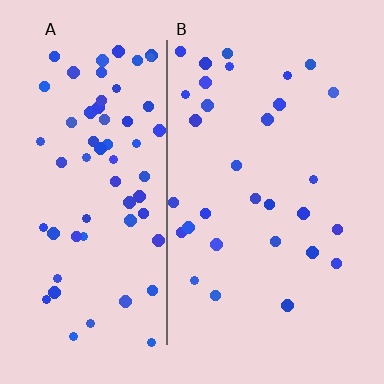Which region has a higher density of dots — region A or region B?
A (the left).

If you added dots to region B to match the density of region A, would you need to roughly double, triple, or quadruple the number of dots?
Approximately double.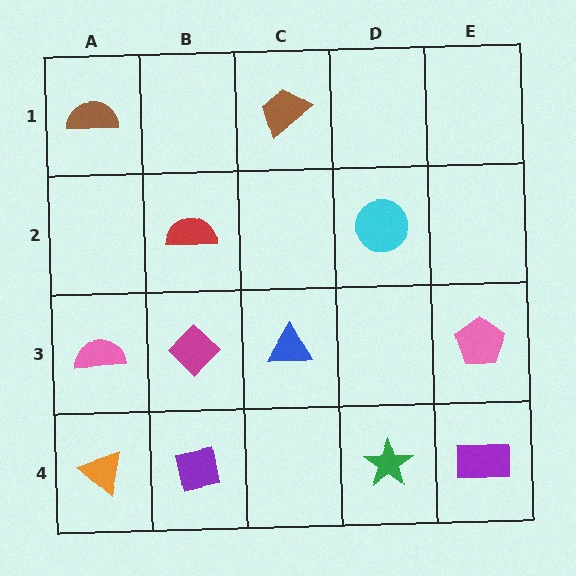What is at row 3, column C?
A blue triangle.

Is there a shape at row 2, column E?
No, that cell is empty.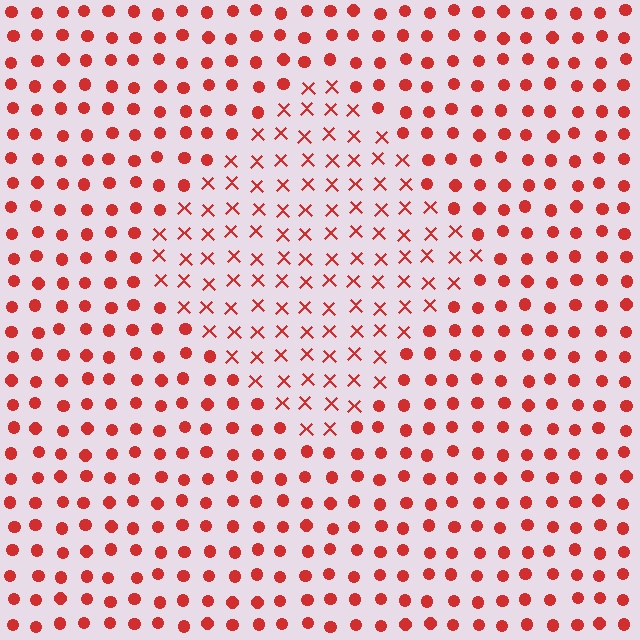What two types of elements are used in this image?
The image uses X marks inside the diamond region and circles outside it.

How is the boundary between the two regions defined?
The boundary is defined by a change in element shape: X marks inside vs. circles outside. All elements share the same color and spacing.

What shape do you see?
I see a diamond.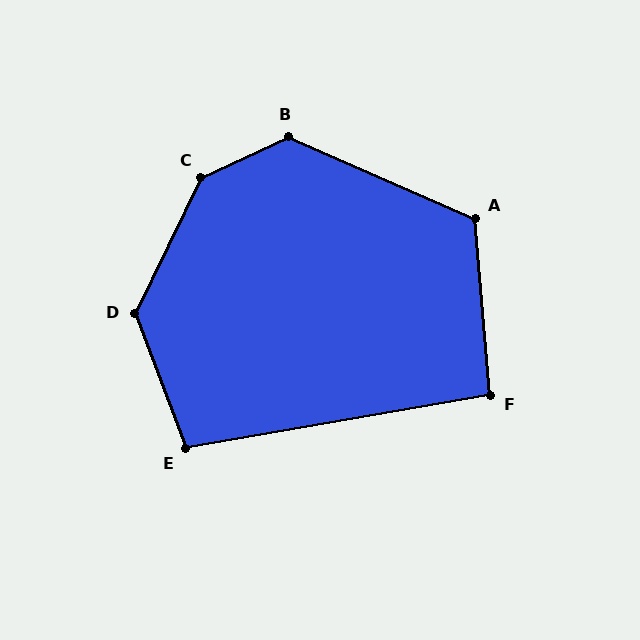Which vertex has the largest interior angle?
C, at approximately 141 degrees.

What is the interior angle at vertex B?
Approximately 132 degrees (obtuse).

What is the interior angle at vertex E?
Approximately 101 degrees (obtuse).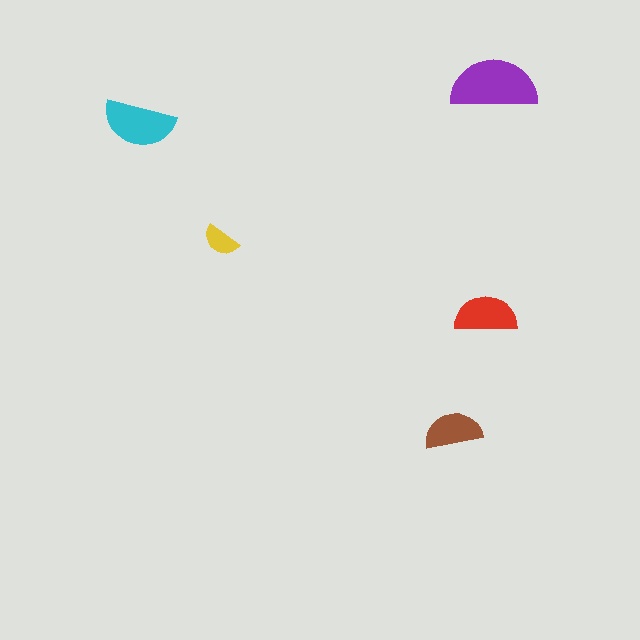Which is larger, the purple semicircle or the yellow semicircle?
The purple one.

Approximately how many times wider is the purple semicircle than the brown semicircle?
About 1.5 times wider.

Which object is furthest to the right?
The purple semicircle is rightmost.